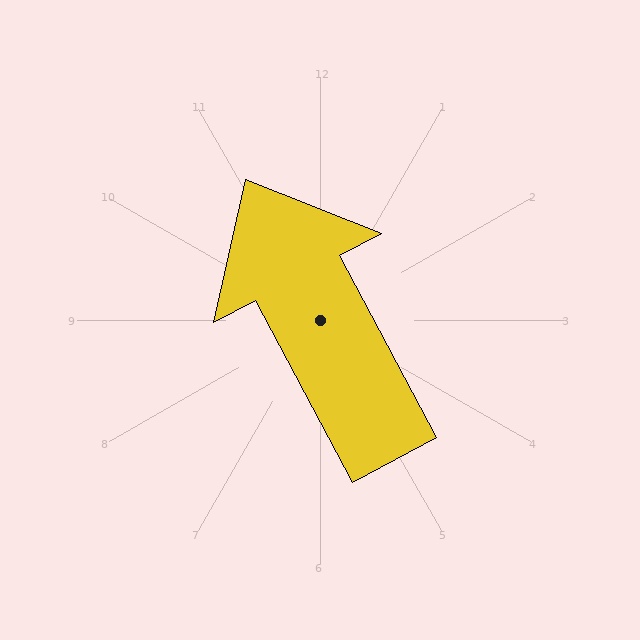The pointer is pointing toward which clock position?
Roughly 11 o'clock.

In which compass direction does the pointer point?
Northwest.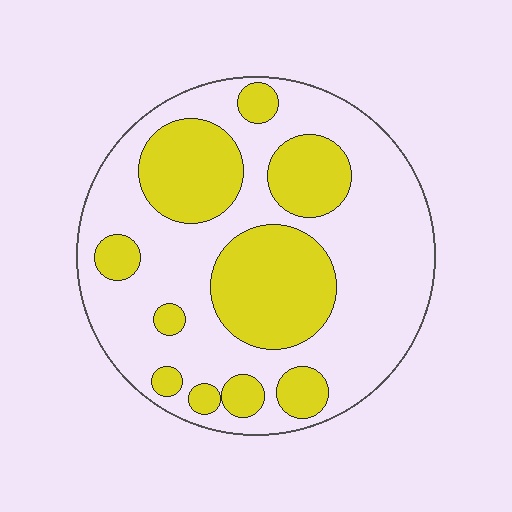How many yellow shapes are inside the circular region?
10.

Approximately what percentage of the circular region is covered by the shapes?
Approximately 35%.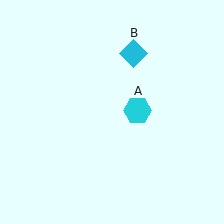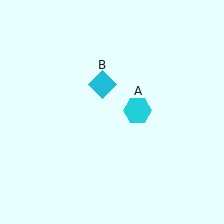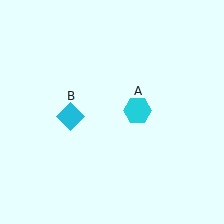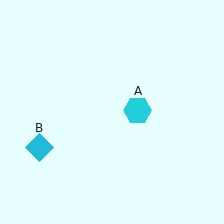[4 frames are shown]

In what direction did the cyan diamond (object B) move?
The cyan diamond (object B) moved down and to the left.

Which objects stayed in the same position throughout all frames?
Cyan hexagon (object A) remained stationary.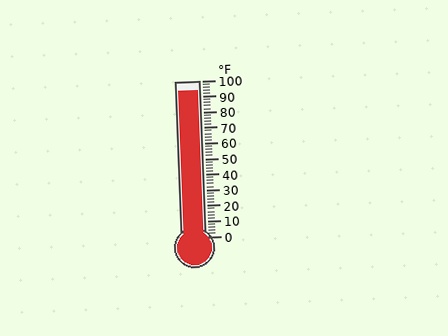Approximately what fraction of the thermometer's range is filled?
The thermometer is filled to approximately 95% of its range.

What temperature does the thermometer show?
The thermometer shows approximately 94°F.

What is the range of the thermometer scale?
The thermometer scale ranges from 0°F to 100°F.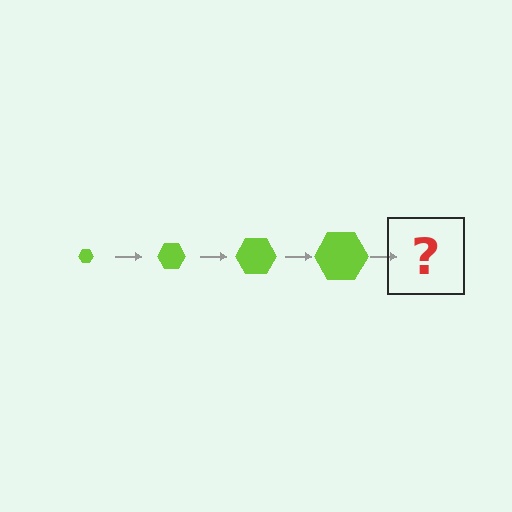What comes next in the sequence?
The next element should be a lime hexagon, larger than the previous one.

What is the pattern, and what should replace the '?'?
The pattern is that the hexagon gets progressively larger each step. The '?' should be a lime hexagon, larger than the previous one.